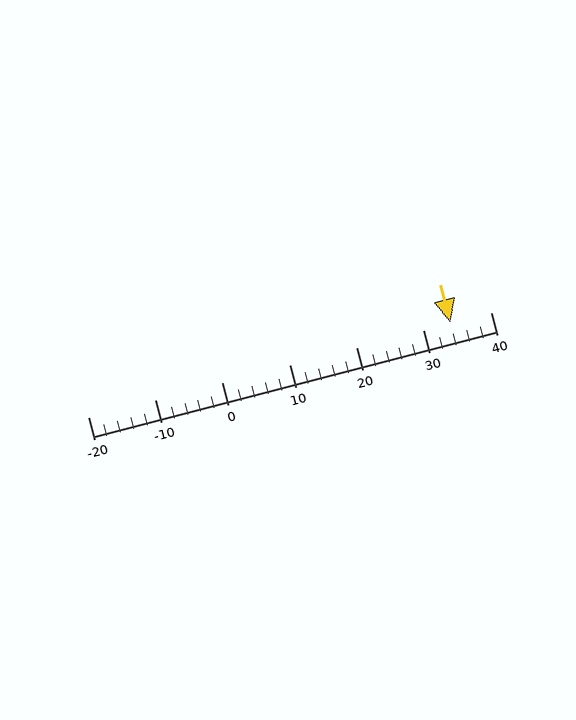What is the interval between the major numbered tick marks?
The major tick marks are spaced 10 units apart.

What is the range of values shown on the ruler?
The ruler shows values from -20 to 40.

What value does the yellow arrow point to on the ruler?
The yellow arrow points to approximately 34.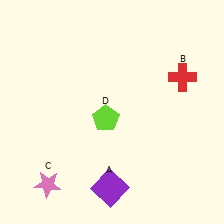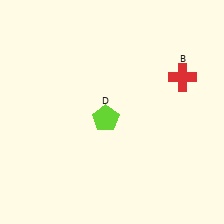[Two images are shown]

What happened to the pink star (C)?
The pink star (C) was removed in Image 2. It was in the bottom-left area of Image 1.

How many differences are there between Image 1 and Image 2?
There are 2 differences between the two images.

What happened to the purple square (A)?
The purple square (A) was removed in Image 2. It was in the bottom-left area of Image 1.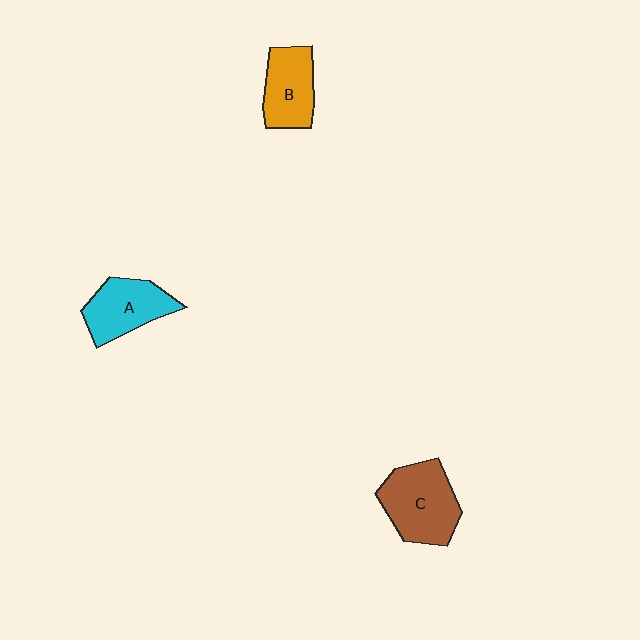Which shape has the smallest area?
Shape B (orange).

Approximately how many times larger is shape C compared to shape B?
Approximately 1.3 times.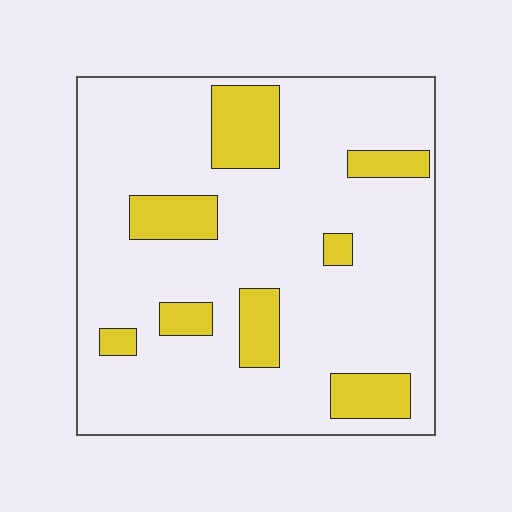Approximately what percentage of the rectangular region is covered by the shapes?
Approximately 20%.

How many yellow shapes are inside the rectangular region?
8.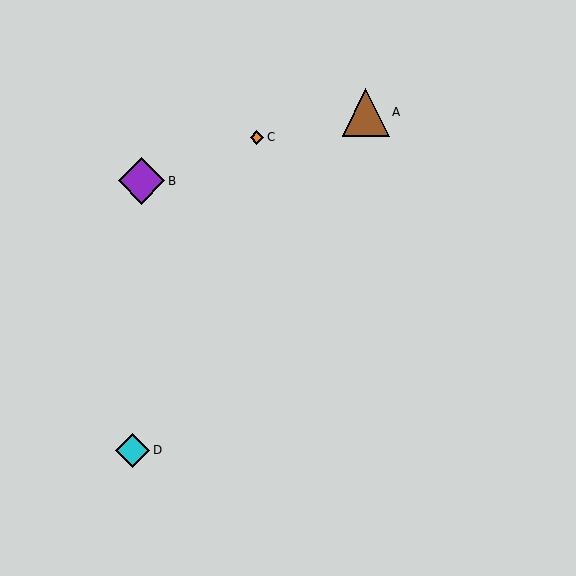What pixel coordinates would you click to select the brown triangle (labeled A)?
Click at (366, 112) to select the brown triangle A.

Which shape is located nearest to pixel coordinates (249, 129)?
The orange diamond (labeled C) at (257, 137) is nearest to that location.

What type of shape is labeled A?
Shape A is a brown triangle.